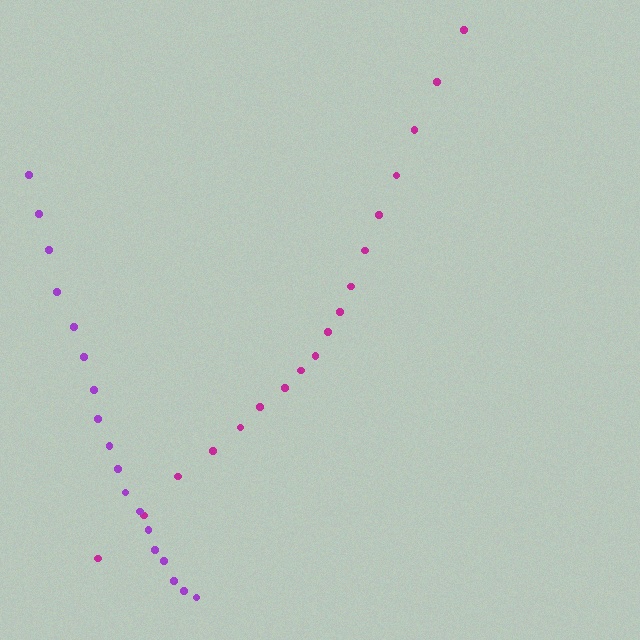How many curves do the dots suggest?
There are 2 distinct paths.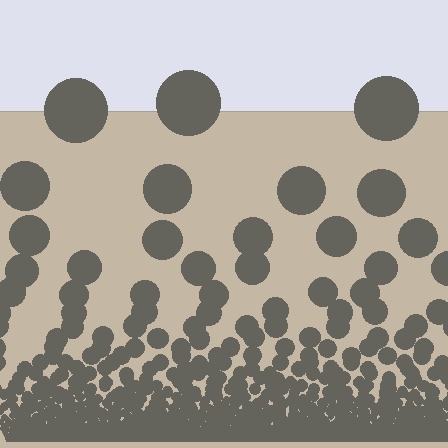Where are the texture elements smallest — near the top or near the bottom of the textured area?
Near the bottom.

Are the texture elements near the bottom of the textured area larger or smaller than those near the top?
Smaller. The gradient is inverted — elements near the bottom are smaller and denser.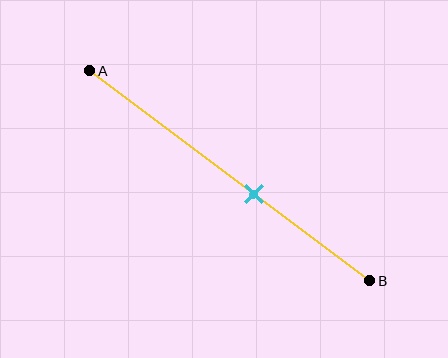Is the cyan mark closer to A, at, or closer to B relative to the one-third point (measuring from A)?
The cyan mark is closer to point B than the one-third point of segment AB.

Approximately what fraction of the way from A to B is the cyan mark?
The cyan mark is approximately 60% of the way from A to B.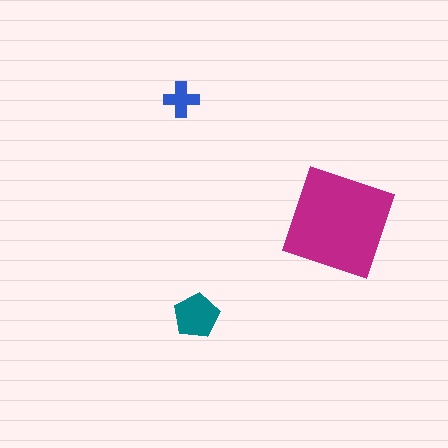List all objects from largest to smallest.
The magenta diamond, the teal pentagon, the blue cross.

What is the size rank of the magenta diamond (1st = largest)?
1st.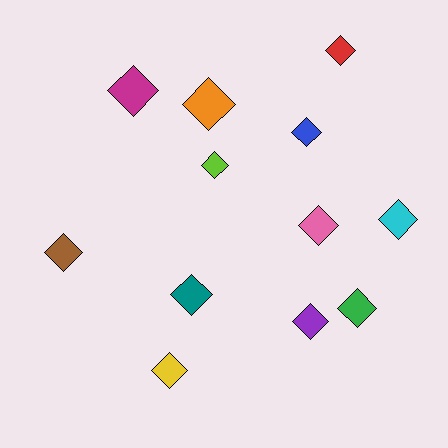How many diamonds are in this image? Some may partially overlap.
There are 12 diamonds.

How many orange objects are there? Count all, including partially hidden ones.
There is 1 orange object.